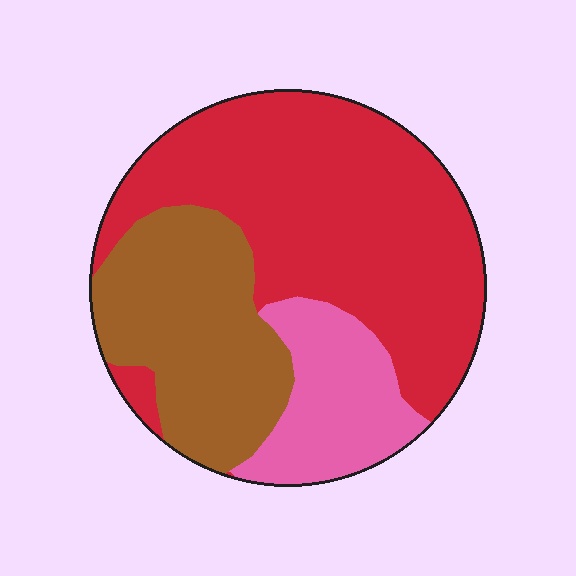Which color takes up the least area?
Pink, at roughly 15%.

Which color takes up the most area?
Red, at roughly 55%.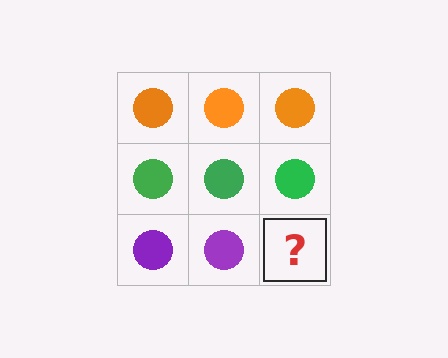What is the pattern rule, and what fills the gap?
The rule is that each row has a consistent color. The gap should be filled with a purple circle.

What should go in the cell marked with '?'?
The missing cell should contain a purple circle.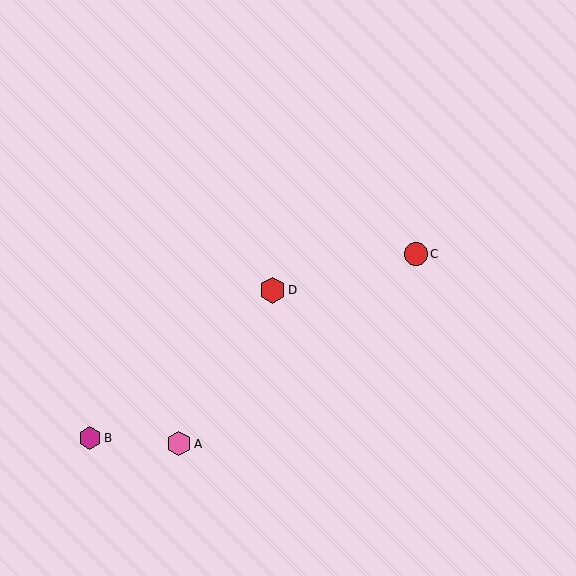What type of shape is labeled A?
Shape A is a pink hexagon.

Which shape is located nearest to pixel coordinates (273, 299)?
The red hexagon (labeled D) at (272, 290) is nearest to that location.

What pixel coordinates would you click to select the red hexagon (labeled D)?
Click at (272, 290) to select the red hexagon D.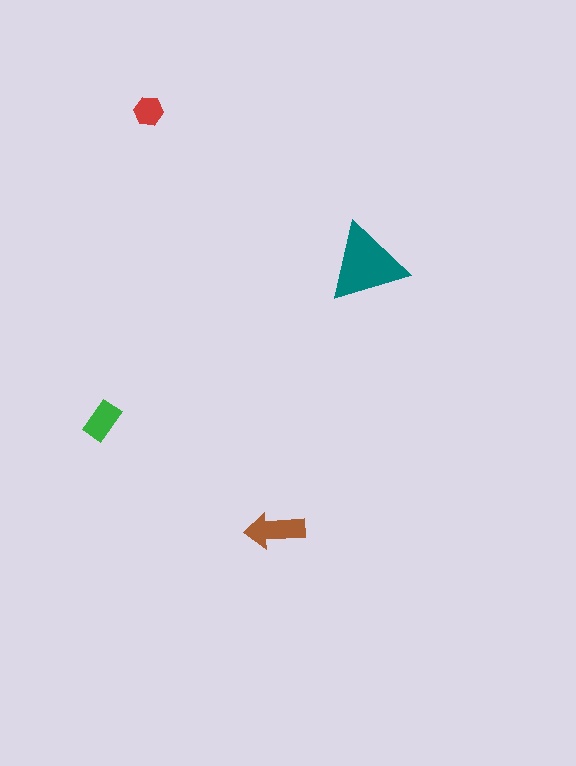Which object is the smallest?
The red hexagon.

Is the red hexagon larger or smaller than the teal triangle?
Smaller.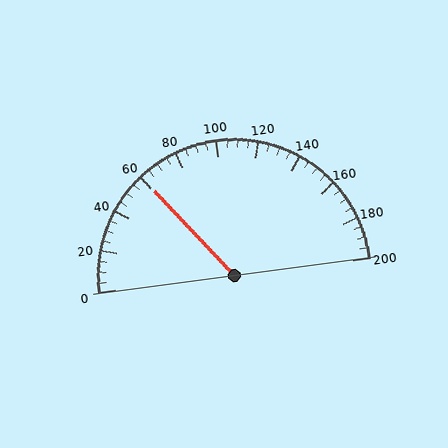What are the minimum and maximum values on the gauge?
The gauge ranges from 0 to 200.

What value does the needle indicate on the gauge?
The needle indicates approximately 60.